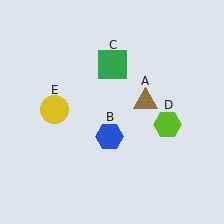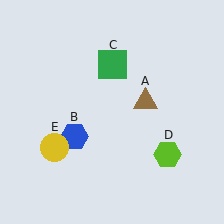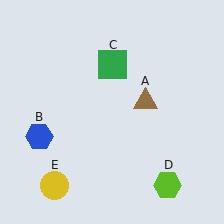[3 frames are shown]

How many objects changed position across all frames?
3 objects changed position: blue hexagon (object B), lime hexagon (object D), yellow circle (object E).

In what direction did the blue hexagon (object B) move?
The blue hexagon (object B) moved left.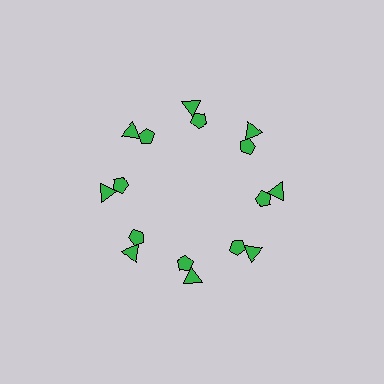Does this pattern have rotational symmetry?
Yes, this pattern has 8-fold rotational symmetry. It looks the same after rotating 45 degrees around the center.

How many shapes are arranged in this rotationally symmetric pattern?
There are 16 shapes, arranged in 8 groups of 2.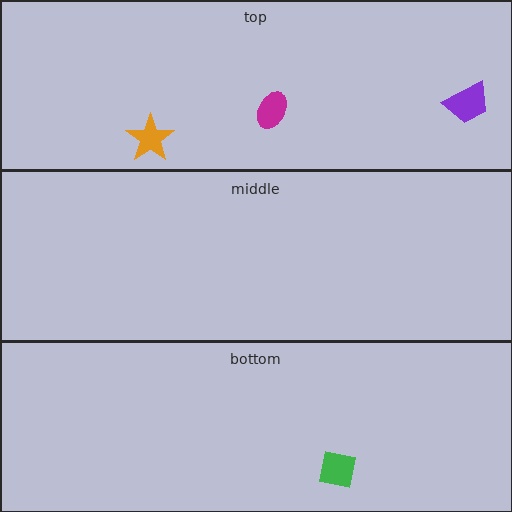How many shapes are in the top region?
3.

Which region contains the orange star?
The top region.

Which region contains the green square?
The bottom region.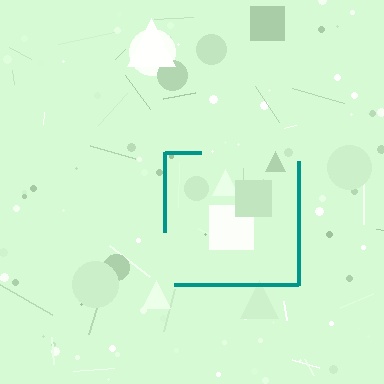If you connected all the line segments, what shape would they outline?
They would outline a square.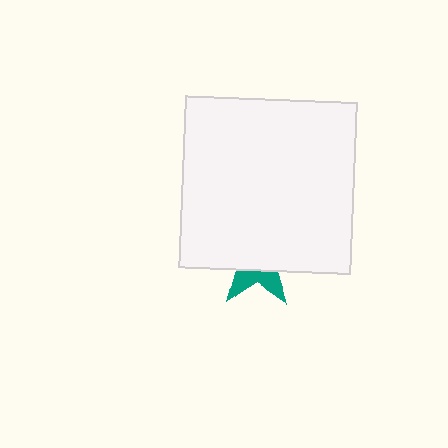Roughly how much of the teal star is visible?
A small part of it is visible (roughly 32%).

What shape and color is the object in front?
The object in front is a white square.